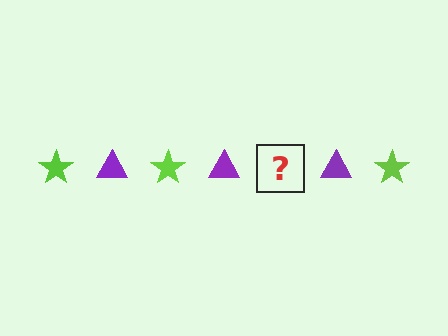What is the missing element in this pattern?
The missing element is a lime star.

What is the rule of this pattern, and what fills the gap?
The rule is that the pattern alternates between lime star and purple triangle. The gap should be filled with a lime star.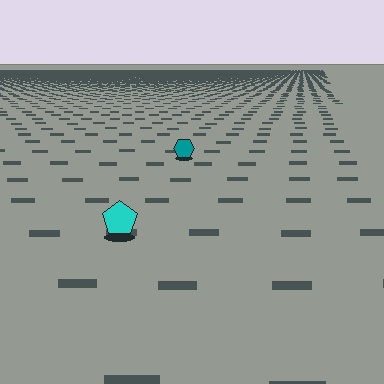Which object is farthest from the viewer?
The teal hexagon is farthest from the viewer. It appears smaller and the ground texture around it is denser.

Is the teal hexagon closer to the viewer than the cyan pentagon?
No. The cyan pentagon is closer — you can tell from the texture gradient: the ground texture is coarser near it.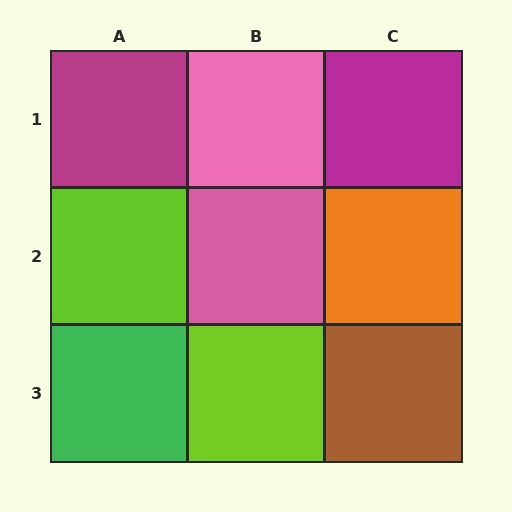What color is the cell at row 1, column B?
Pink.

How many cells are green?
1 cell is green.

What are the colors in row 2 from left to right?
Lime, pink, orange.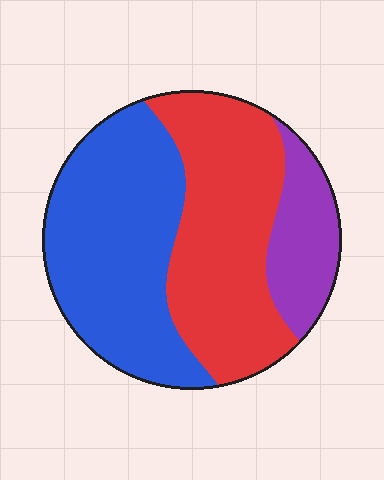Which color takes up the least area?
Purple, at roughly 15%.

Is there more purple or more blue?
Blue.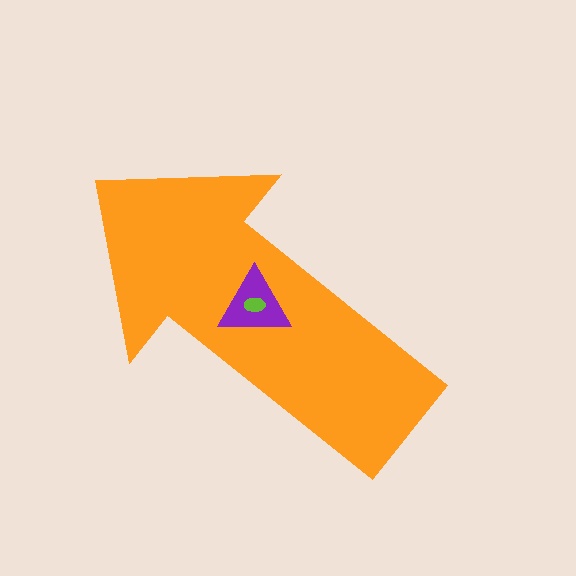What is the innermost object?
The lime ellipse.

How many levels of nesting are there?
3.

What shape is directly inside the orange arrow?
The purple triangle.